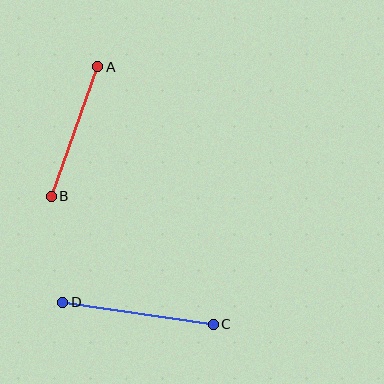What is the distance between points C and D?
The distance is approximately 152 pixels.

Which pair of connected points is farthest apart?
Points C and D are farthest apart.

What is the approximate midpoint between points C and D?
The midpoint is at approximately (138, 313) pixels.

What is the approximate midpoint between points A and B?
The midpoint is at approximately (75, 132) pixels.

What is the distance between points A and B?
The distance is approximately 138 pixels.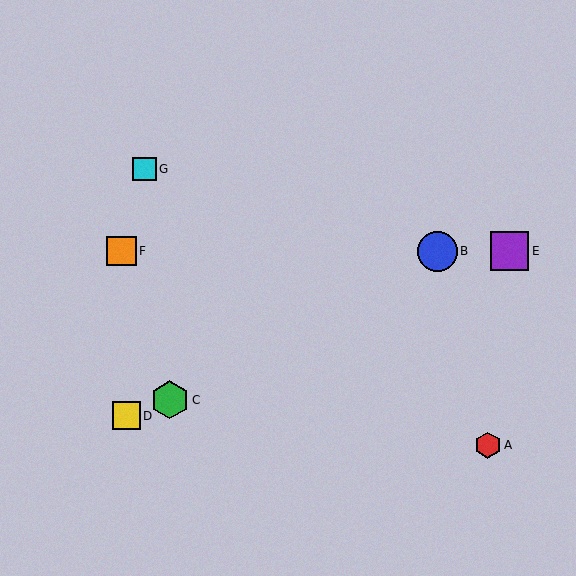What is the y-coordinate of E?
Object E is at y≈251.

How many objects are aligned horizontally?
3 objects (B, E, F) are aligned horizontally.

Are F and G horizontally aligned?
No, F is at y≈251 and G is at y≈169.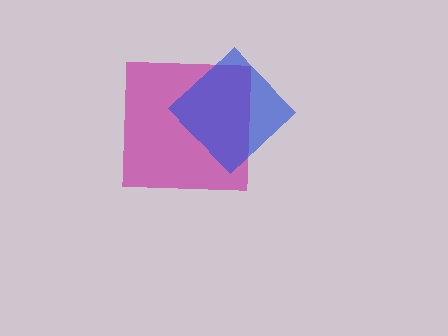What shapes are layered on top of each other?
The layered shapes are: a magenta square, a blue diamond.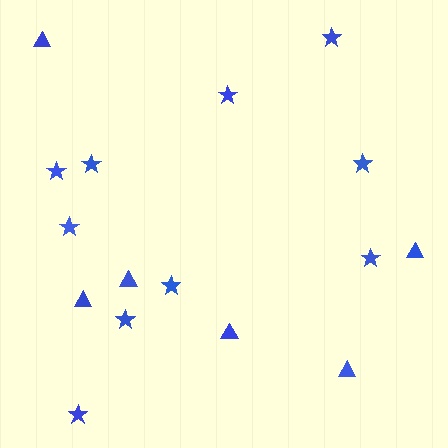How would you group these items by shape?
There are 2 groups: one group of stars (10) and one group of triangles (6).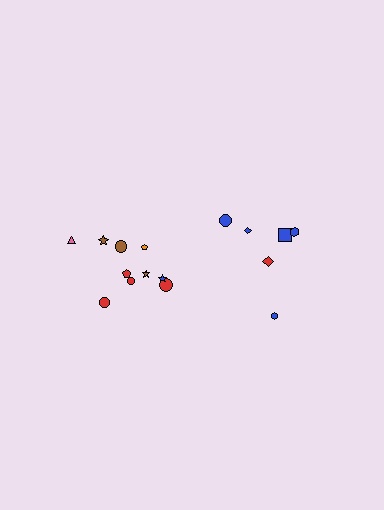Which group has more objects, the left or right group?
The left group.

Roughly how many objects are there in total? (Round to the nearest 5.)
Roughly 15 objects in total.